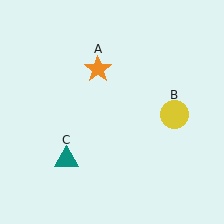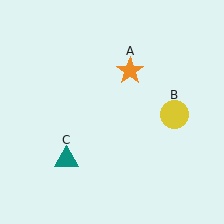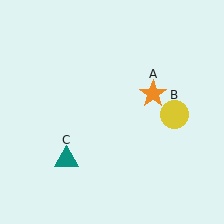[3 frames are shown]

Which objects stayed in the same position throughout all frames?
Yellow circle (object B) and teal triangle (object C) remained stationary.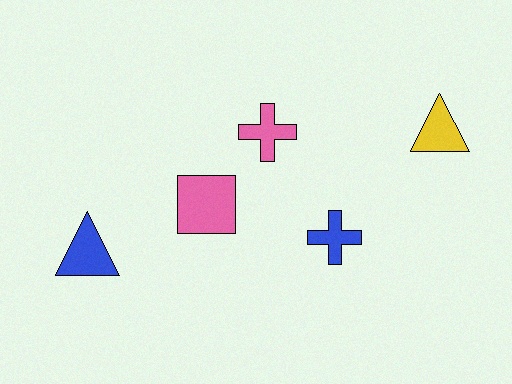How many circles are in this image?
There are no circles.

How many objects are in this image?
There are 5 objects.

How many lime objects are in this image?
There are no lime objects.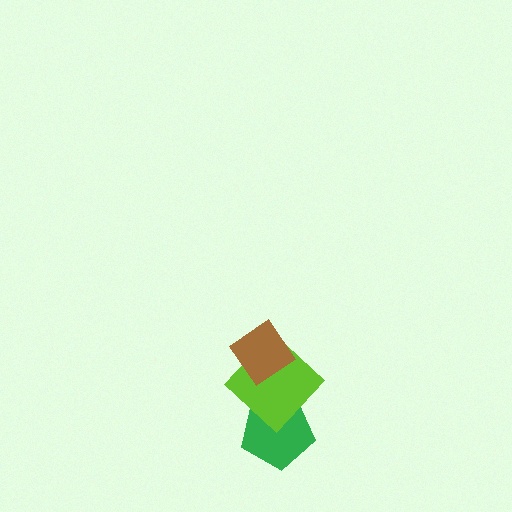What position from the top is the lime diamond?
The lime diamond is 2nd from the top.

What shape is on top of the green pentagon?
The lime diamond is on top of the green pentagon.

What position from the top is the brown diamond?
The brown diamond is 1st from the top.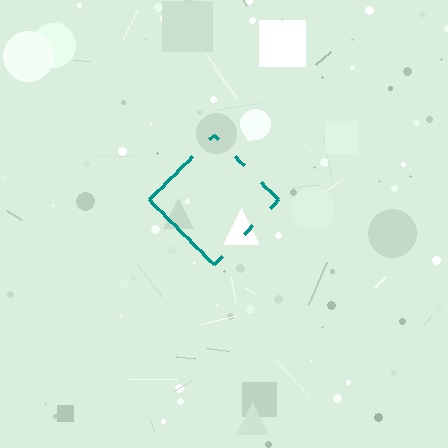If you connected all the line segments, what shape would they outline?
They would outline a diamond.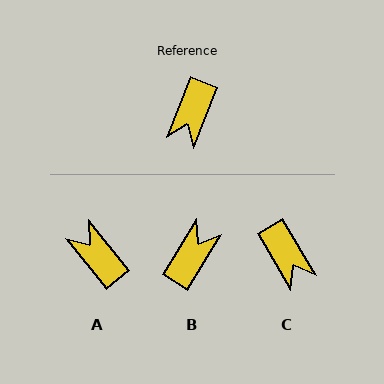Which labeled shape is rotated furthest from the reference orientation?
B, about 169 degrees away.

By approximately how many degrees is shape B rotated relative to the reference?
Approximately 169 degrees counter-clockwise.